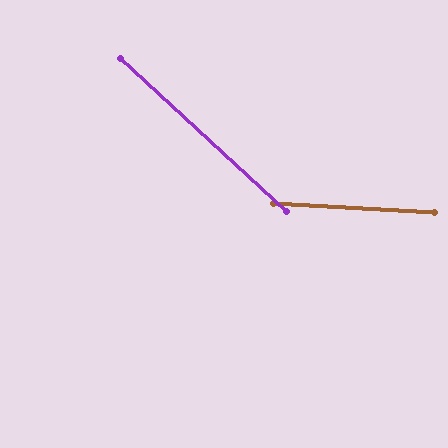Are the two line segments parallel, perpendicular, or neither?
Neither parallel nor perpendicular — they differ by about 40°.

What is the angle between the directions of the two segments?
Approximately 40 degrees.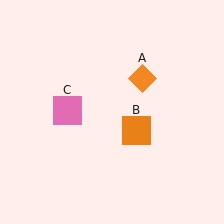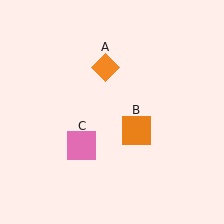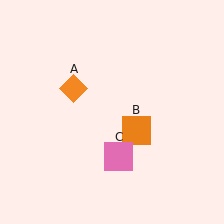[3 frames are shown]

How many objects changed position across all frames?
2 objects changed position: orange diamond (object A), pink square (object C).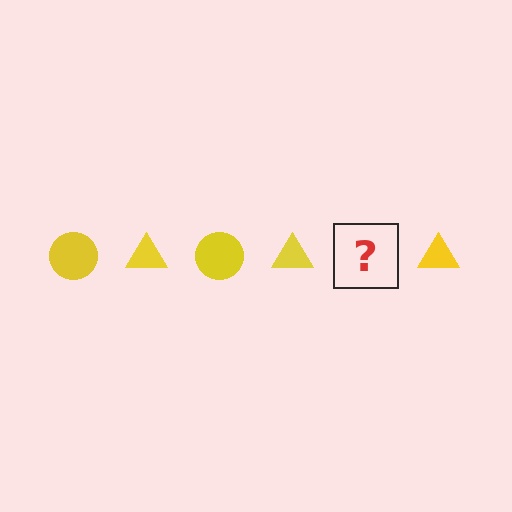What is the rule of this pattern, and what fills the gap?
The rule is that the pattern cycles through circle, triangle shapes in yellow. The gap should be filled with a yellow circle.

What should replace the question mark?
The question mark should be replaced with a yellow circle.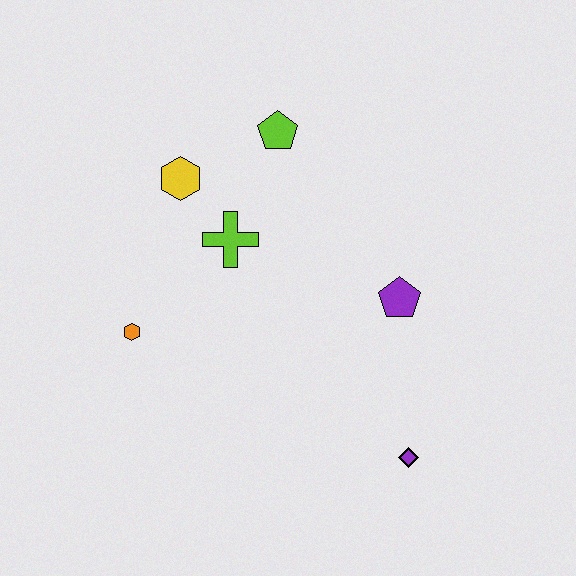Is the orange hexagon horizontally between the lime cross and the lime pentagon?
No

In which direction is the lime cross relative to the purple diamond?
The lime cross is above the purple diamond.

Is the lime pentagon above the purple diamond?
Yes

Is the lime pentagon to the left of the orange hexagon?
No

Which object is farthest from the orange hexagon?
The purple diamond is farthest from the orange hexagon.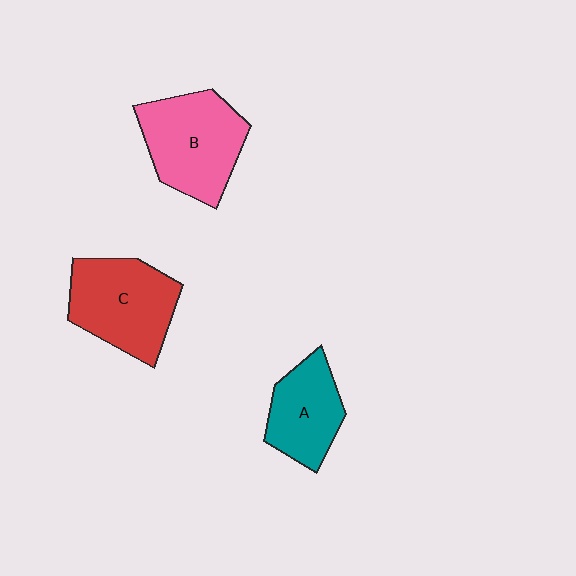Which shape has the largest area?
Shape B (pink).